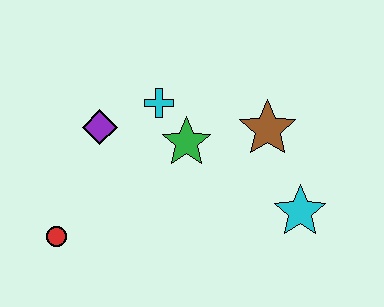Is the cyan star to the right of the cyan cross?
Yes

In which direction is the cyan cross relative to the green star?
The cyan cross is above the green star.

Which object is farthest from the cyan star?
The red circle is farthest from the cyan star.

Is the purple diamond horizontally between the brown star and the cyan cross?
No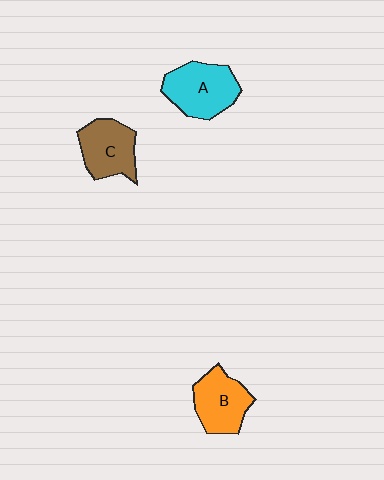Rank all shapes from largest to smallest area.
From largest to smallest: A (cyan), B (orange), C (brown).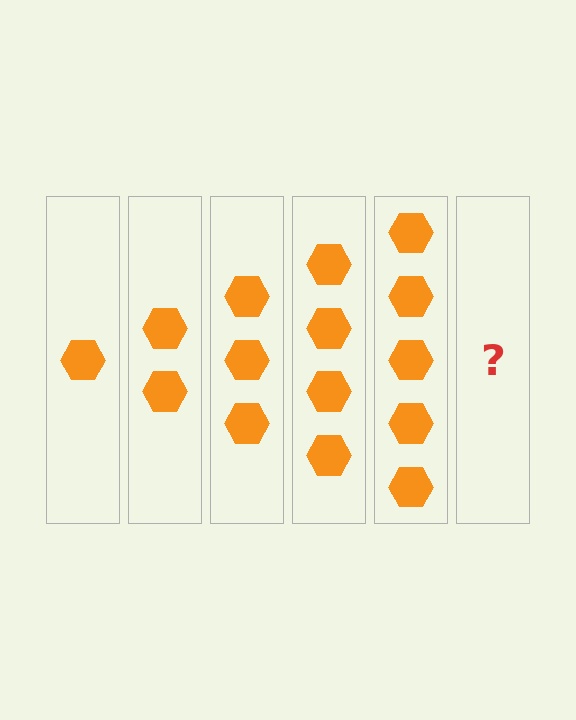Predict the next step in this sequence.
The next step is 6 hexagons.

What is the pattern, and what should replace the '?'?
The pattern is that each step adds one more hexagon. The '?' should be 6 hexagons.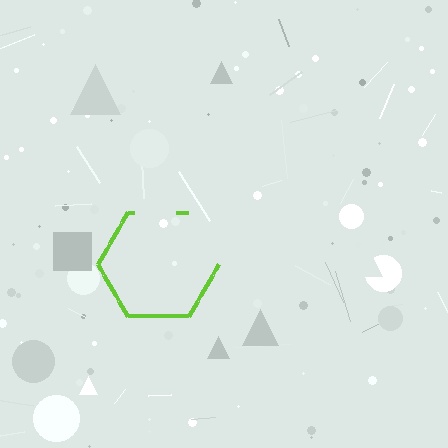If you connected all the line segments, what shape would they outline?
They would outline a hexagon.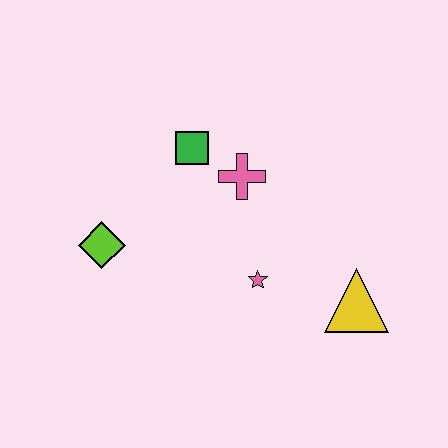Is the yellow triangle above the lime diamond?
No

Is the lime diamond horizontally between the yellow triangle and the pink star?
No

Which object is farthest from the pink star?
The lime diamond is farthest from the pink star.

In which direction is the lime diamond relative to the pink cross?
The lime diamond is to the left of the pink cross.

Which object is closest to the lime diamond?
The green square is closest to the lime diamond.